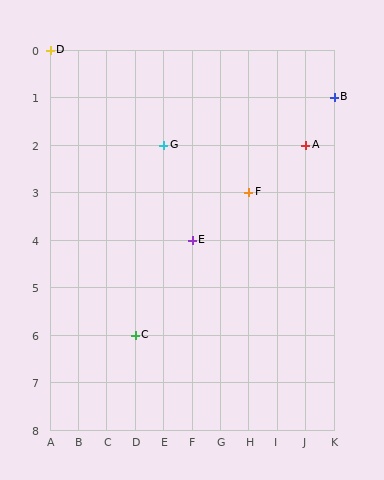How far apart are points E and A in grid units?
Points E and A are 4 columns and 2 rows apart (about 4.5 grid units diagonally).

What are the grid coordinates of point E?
Point E is at grid coordinates (F, 4).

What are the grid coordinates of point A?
Point A is at grid coordinates (J, 2).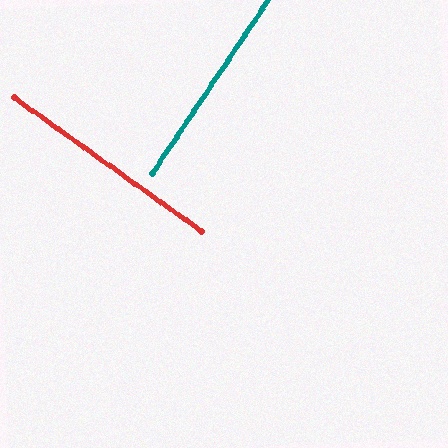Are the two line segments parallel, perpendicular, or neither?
Perpendicular — they meet at approximately 88°.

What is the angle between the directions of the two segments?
Approximately 88 degrees.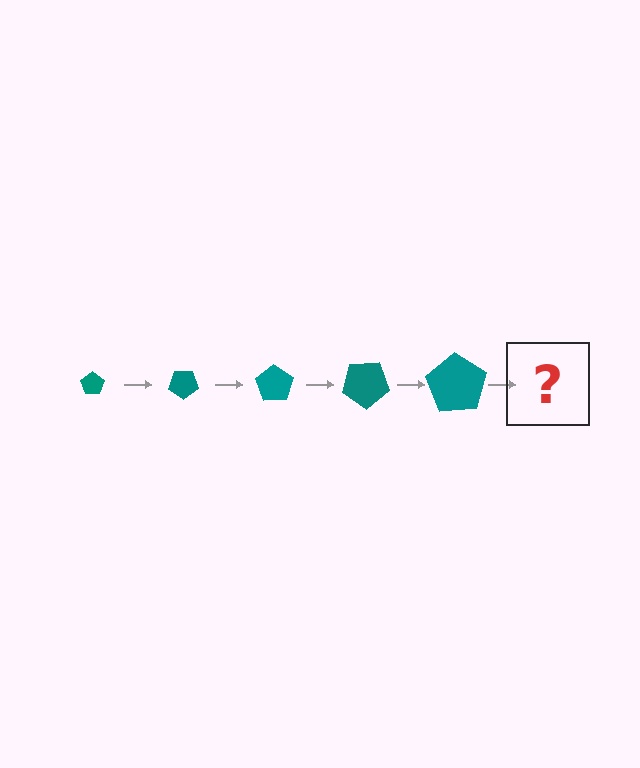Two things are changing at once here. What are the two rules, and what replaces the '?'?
The two rules are that the pentagon grows larger each step and it rotates 35 degrees each step. The '?' should be a pentagon, larger than the previous one and rotated 175 degrees from the start.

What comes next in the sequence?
The next element should be a pentagon, larger than the previous one and rotated 175 degrees from the start.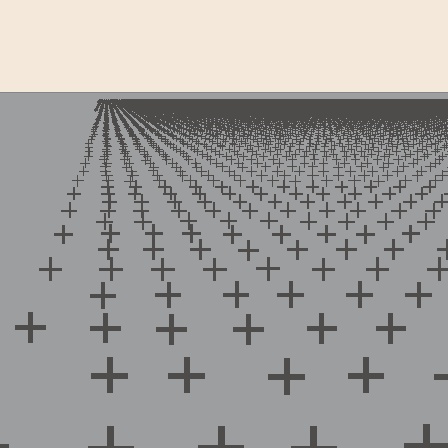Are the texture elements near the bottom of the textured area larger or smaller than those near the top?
Larger. Near the bottom, elements are closer to the viewer and appear at a bigger on-screen size.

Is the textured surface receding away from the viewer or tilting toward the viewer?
The surface is receding away from the viewer. Texture elements get smaller and denser toward the top.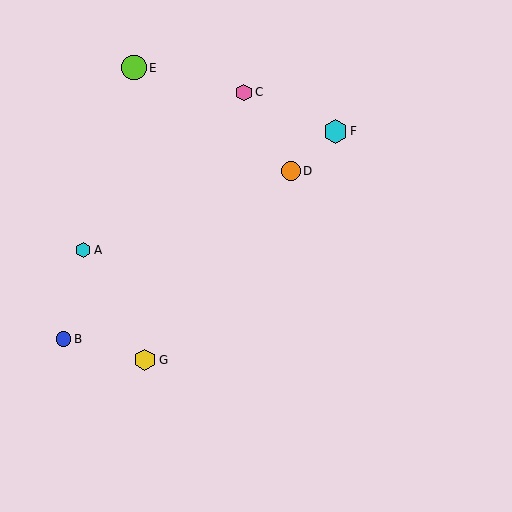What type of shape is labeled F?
Shape F is a cyan hexagon.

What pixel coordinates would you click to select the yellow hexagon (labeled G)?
Click at (145, 360) to select the yellow hexagon G.